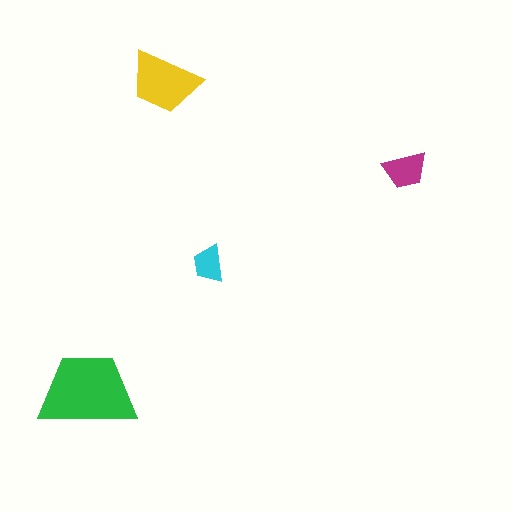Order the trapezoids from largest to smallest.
the green one, the yellow one, the magenta one, the cyan one.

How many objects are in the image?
There are 4 objects in the image.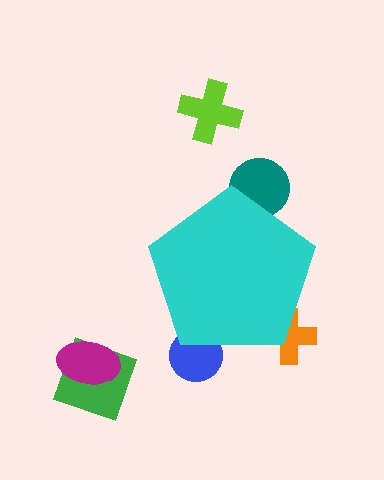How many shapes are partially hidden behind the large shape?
3 shapes are partially hidden.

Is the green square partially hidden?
No, the green square is fully visible.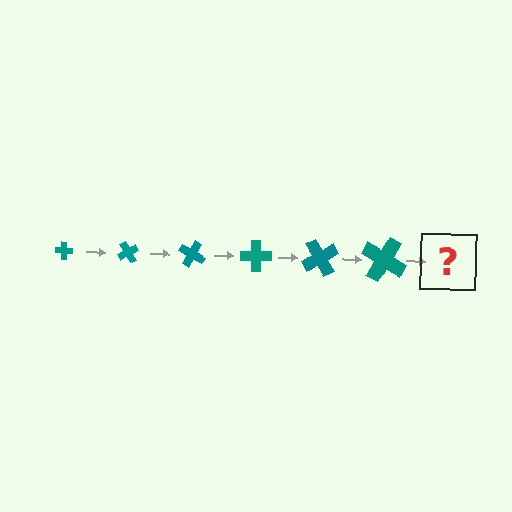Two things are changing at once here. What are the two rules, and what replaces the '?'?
The two rules are that the cross grows larger each step and it rotates 60 degrees each step. The '?' should be a cross, larger than the previous one and rotated 360 degrees from the start.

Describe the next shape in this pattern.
It should be a cross, larger than the previous one and rotated 360 degrees from the start.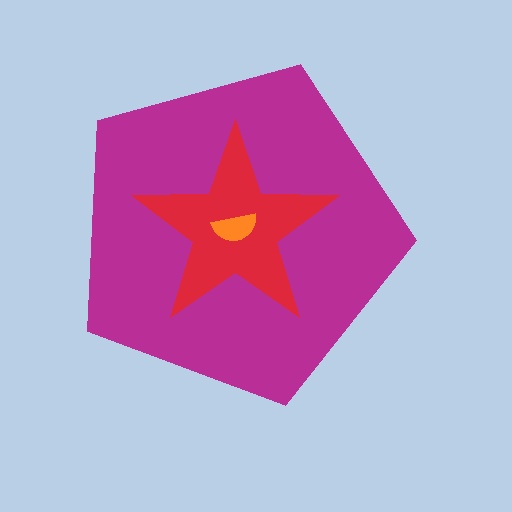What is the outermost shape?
The magenta pentagon.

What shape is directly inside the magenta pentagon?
The red star.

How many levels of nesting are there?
3.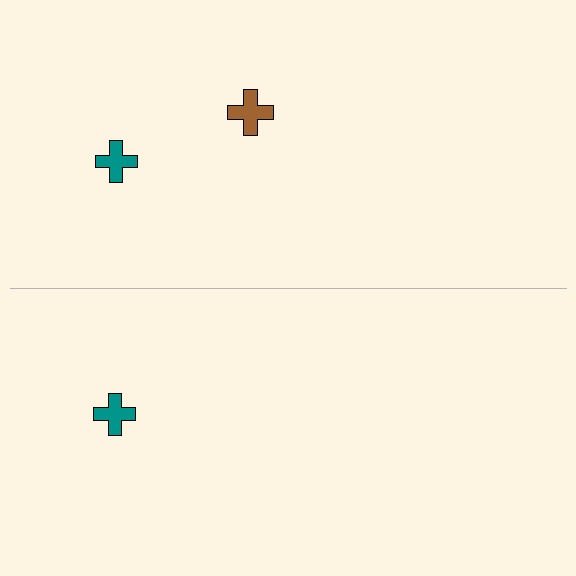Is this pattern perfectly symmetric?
No, the pattern is not perfectly symmetric. A brown cross is missing from the bottom side.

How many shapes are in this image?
There are 3 shapes in this image.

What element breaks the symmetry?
A brown cross is missing from the bottom side.